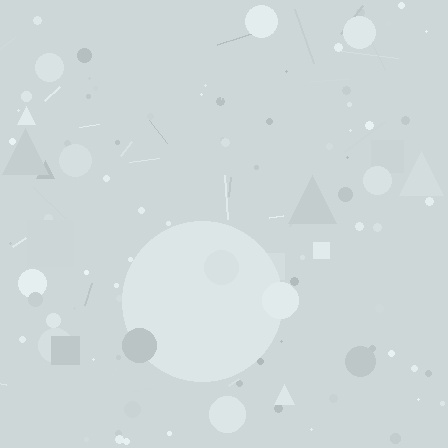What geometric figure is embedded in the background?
A circle is embedded in the background.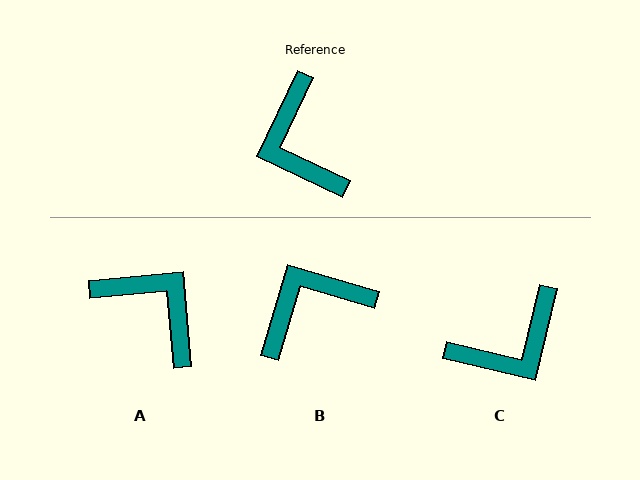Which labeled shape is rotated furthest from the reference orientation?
A, about 150 degrees away.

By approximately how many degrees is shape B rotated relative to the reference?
Approximately 81 degrees clockwise.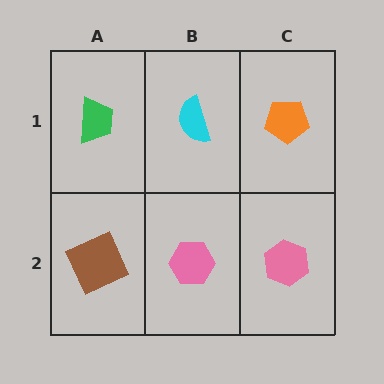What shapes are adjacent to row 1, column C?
A pink hexagon (row 2, column C), a cyan semicircle (row 1, column B).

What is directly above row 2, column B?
A cyan semicircle.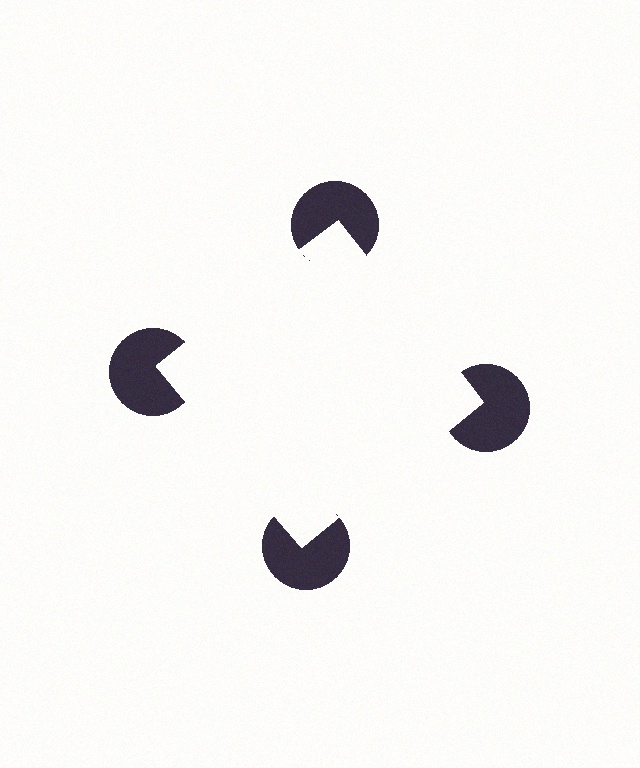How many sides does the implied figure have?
4 sides.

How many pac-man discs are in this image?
There are 4 — one at each vertex of the illusory square.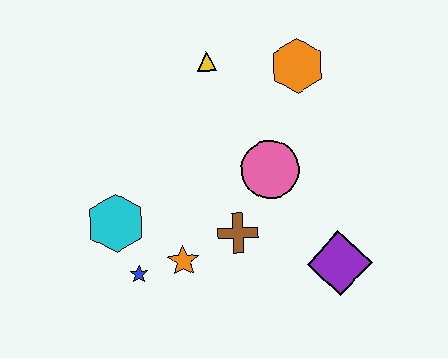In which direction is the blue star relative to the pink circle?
The blue star is to the left of the pink circle.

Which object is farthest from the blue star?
The orange hexagon is farthest from the blue star.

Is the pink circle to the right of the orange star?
Yes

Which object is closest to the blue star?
The orange star is closest to the blue star.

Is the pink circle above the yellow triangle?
No